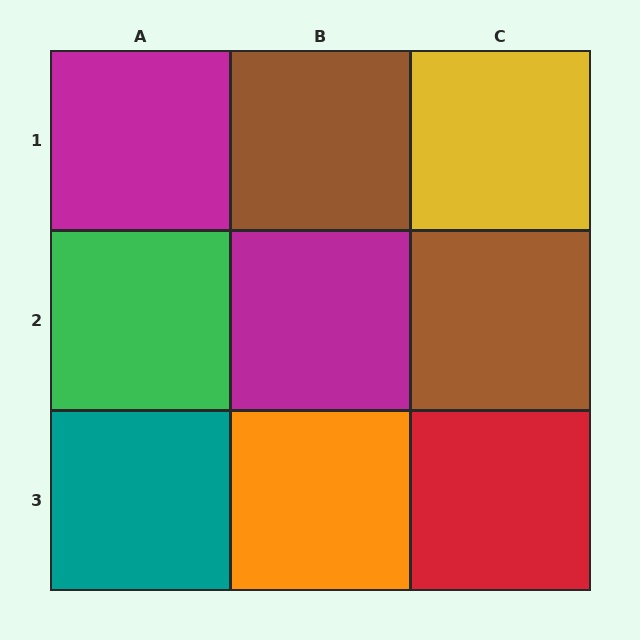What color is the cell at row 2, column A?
Green.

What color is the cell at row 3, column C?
Red.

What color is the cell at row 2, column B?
Magenta.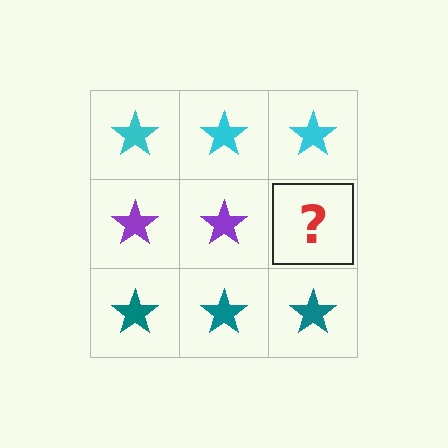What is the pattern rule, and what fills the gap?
The rule is that each row has a consistent color. The gap should be filled with a purple star.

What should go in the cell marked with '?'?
The missing cell should contain a purple star.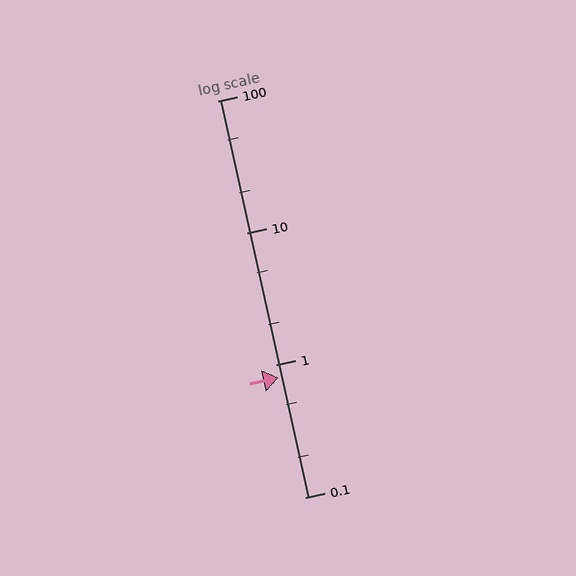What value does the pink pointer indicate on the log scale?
The pointer indicates approximately 0.8.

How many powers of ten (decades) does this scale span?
The scale spans 3 decades, from 0.1 to 100.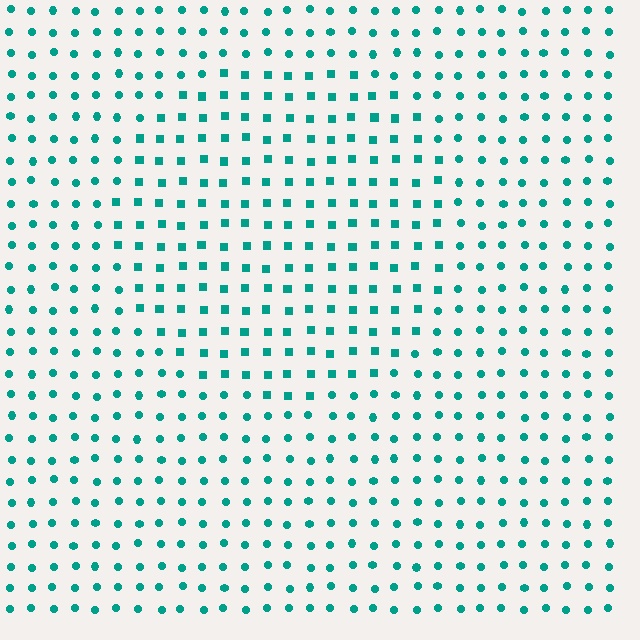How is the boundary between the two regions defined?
The boundary is defined by a change in element shape: squares inside vs. circles outside. All elements share the same color and spacing.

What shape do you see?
I see a circle.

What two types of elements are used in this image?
The image uses squares inside the circle region and circles outside it.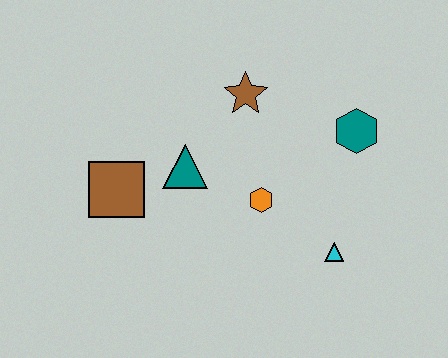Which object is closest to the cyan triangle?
The orange hexagon is closest to the cyan triangle.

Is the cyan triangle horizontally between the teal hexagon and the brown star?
Yes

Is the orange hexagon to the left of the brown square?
No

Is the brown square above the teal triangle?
No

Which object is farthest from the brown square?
The teal hexagon is farthest from the brown square.